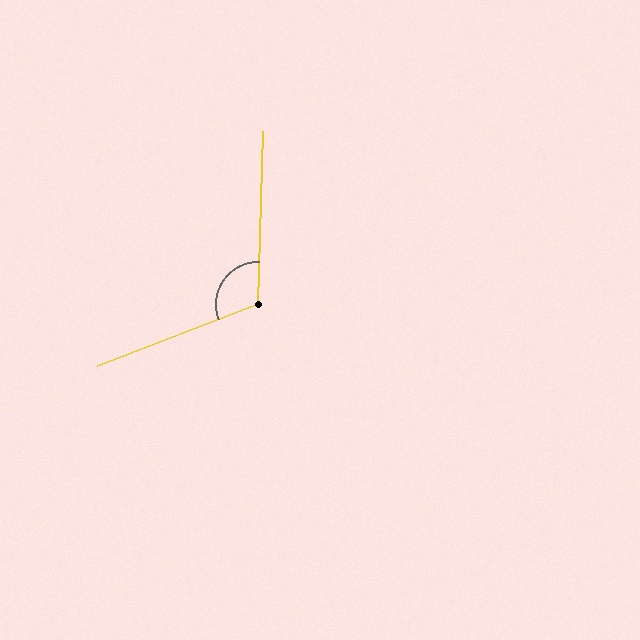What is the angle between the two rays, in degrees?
Approximately 113 degrees.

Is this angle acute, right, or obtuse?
It is obtuse.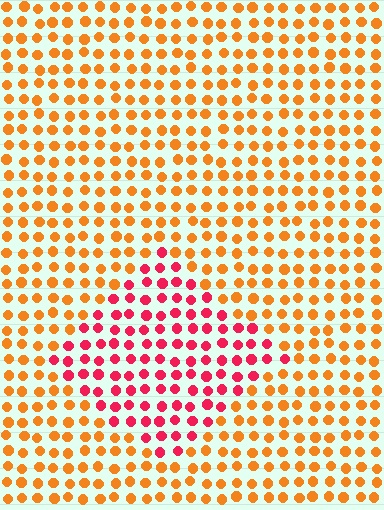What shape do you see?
I see a diamond.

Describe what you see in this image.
The image is filled with small orange elements in a uniform arrangement. A diamond-shaped region is visible where the elements are tinted to a slightly different hue, forming a subtle color boundary.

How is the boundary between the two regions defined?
The boundary is defined purely by a slight shift in hue (about 45 degrees). Spacing, size, and orientation are identical on both sides.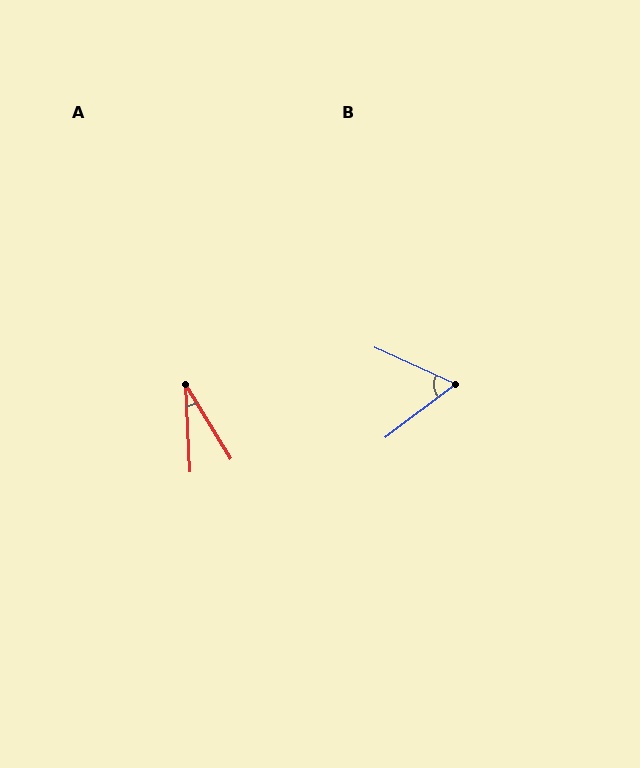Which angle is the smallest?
A, at approximately 28 degrees.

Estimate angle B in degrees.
Approximately 62 degrees.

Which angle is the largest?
B, at approximately 62 degrees.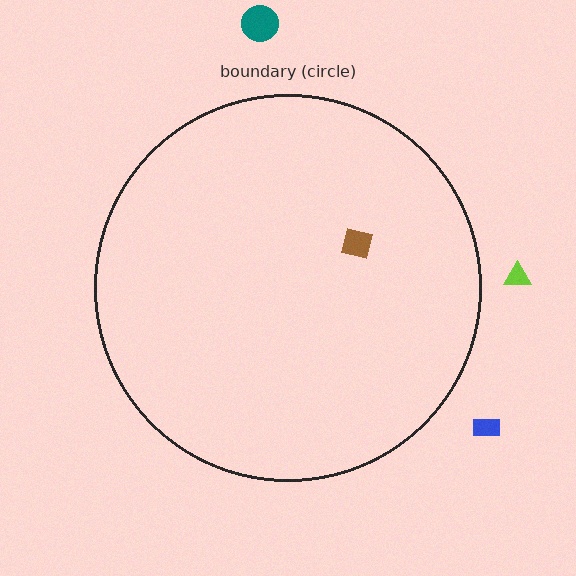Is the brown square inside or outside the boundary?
Inside.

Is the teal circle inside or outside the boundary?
Outside.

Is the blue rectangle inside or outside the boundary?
Outside.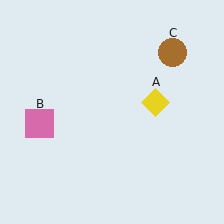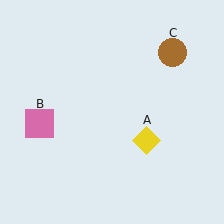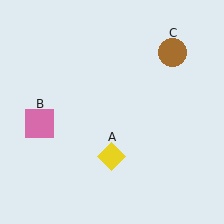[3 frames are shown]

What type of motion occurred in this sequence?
The yellow diamond (object A) rotated clockwise around the center of the scene.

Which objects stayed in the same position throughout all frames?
Pink square (object B) and brown circle (object C) remained stationary.